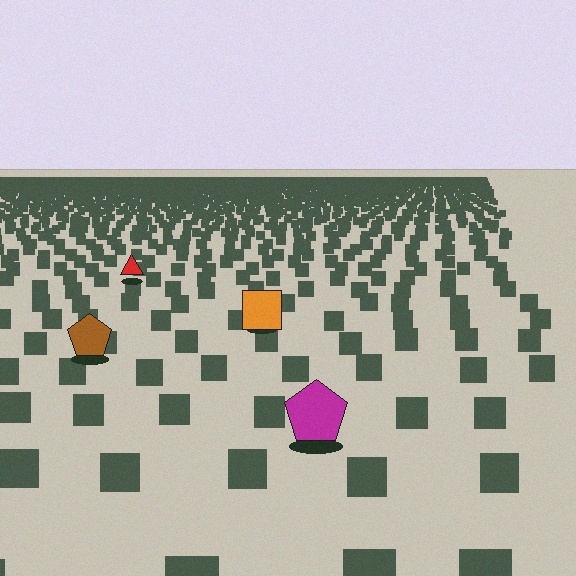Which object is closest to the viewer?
The magenta pentagon is closest. The texture marks near it are larger and more spread out.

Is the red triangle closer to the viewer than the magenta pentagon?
No. The magenta pentagon is closer — you can tell from the texture gradient: the ground texture is coarser near it.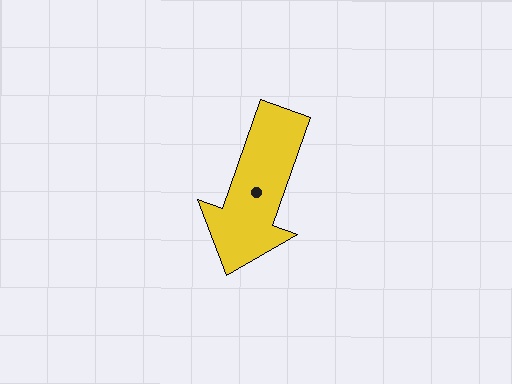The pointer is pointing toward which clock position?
Roughly 7 o'clock.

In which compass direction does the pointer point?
South.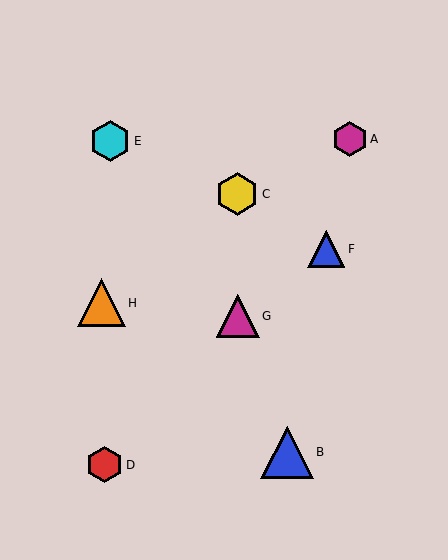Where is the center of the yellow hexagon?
The center of the yellow hexagon is at (237, 194).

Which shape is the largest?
The blue triangle (labeled B) is the largest.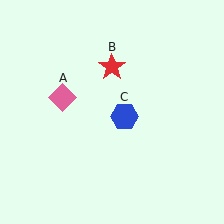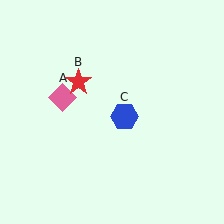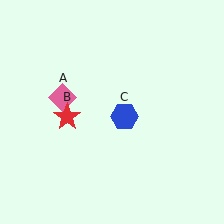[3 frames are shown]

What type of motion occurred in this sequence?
The red star (object B) rotated counterclockwise around the center of the scene.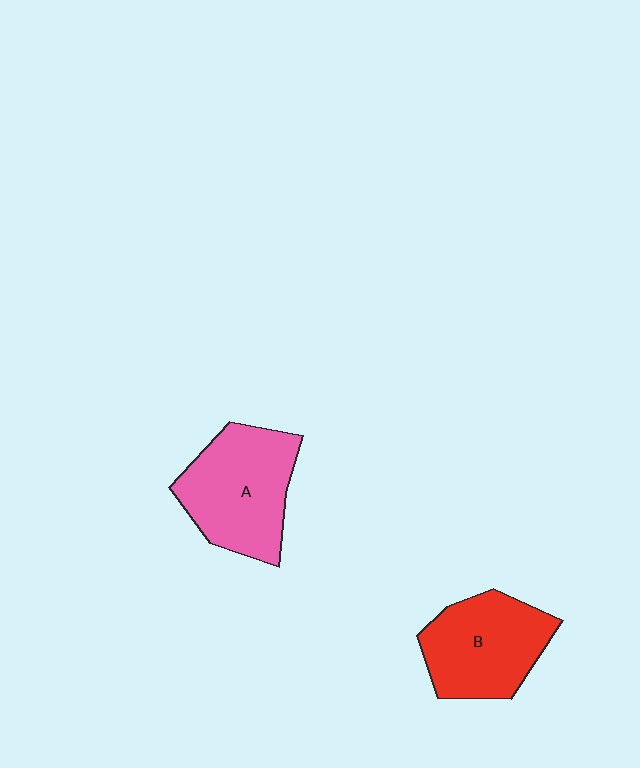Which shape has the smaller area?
Shape B (red).